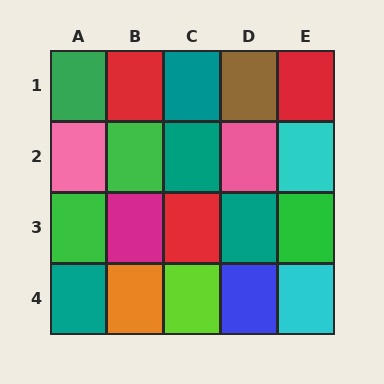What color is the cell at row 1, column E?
Red.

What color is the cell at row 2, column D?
Pink.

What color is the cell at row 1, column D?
Brown.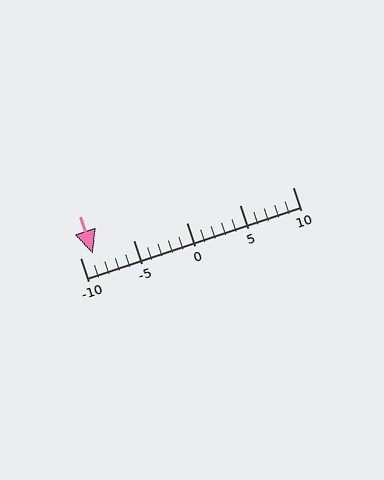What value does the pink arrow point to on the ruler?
The pink arrow points to approximately -9.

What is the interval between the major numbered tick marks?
The major tick marks are spaced 5 units apart.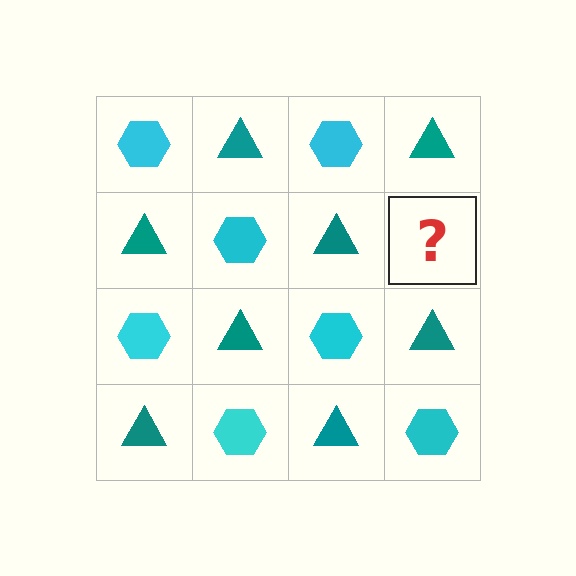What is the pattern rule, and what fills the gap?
The rule is that it alternates cyan hexagon and teal triangle in a checkerboard pattern. The gap should be filled with a cyan hexagon.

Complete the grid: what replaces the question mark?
The question mark should be replaced with a cyan hexagon.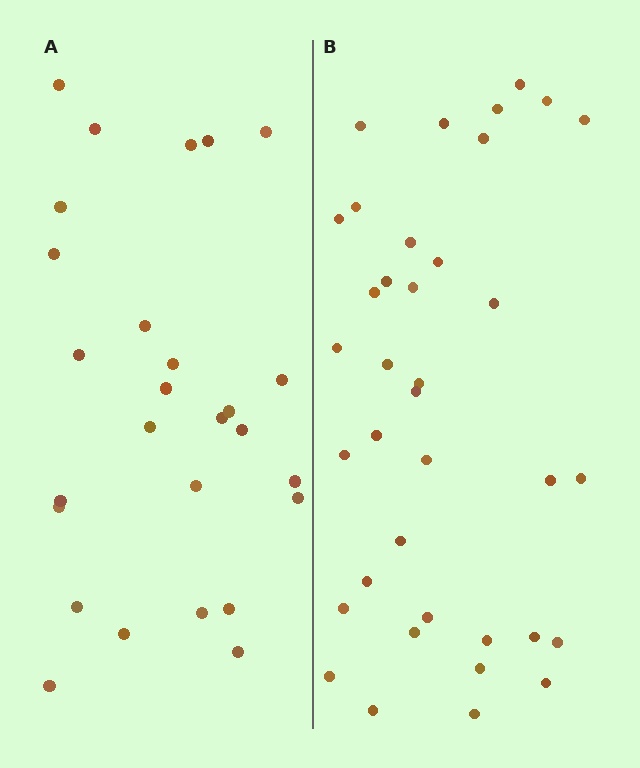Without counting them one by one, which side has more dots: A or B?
Region B (the right region) has more dots.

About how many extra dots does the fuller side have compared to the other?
Region B has roughly 10 or so more dots than region A.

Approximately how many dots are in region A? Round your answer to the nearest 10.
About 30 dots. (The exact count is 27, which rounds to 30.)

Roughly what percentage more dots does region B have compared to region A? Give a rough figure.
About 35% more.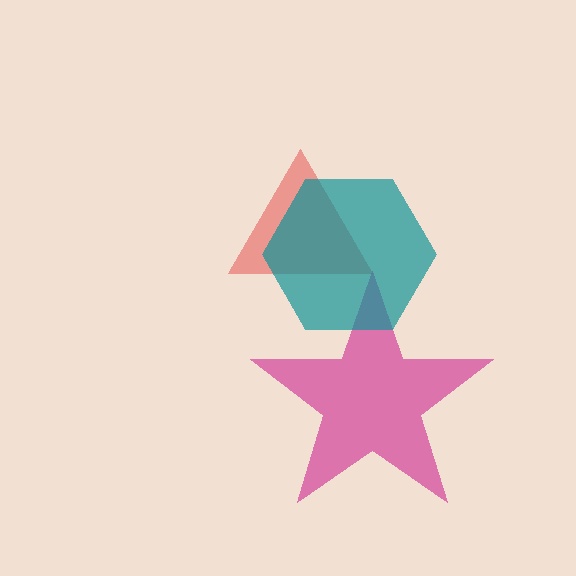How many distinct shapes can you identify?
There are 3 distinct shapes: a red triangle, a magenta star, a teal hexagon.